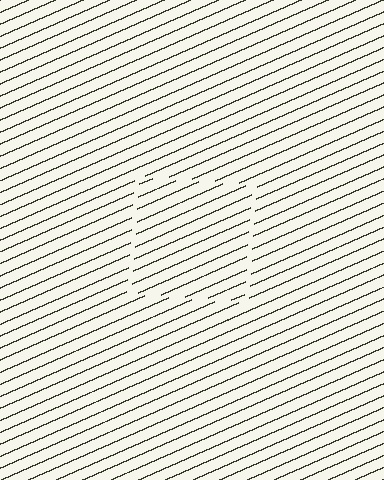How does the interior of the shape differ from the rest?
The interior of the shape contains the same grating, shifted by half a period — the contour is defined by the phase discontinuity where line-ends from the inner and outer gratings abut.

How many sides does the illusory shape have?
4 sides — the line-ends trace a square.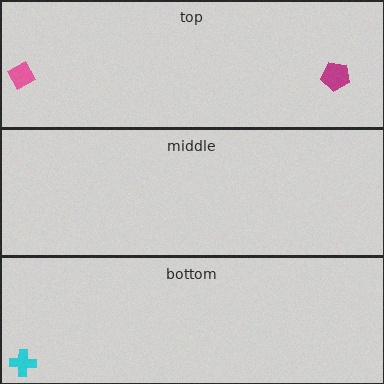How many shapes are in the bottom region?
1.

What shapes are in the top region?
The pink diamond, the magenta pentagon.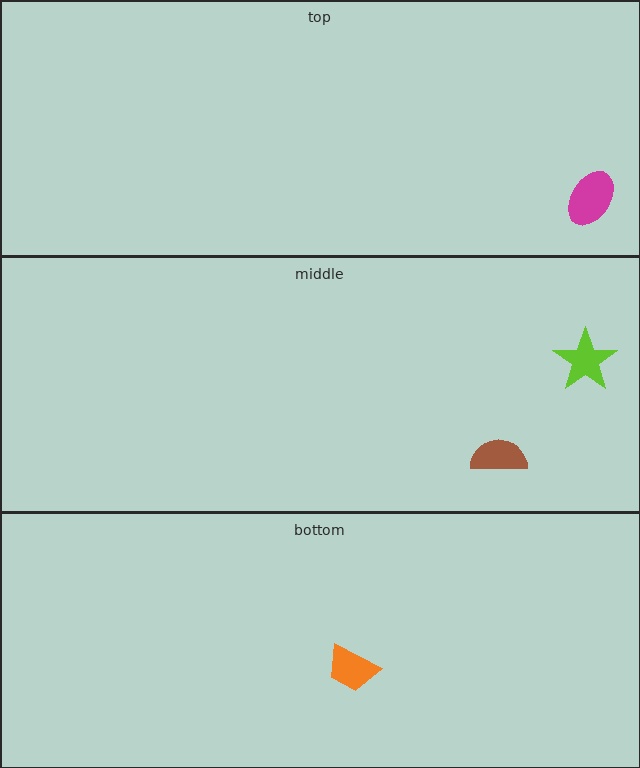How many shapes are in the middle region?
2.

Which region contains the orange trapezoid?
The bottom region.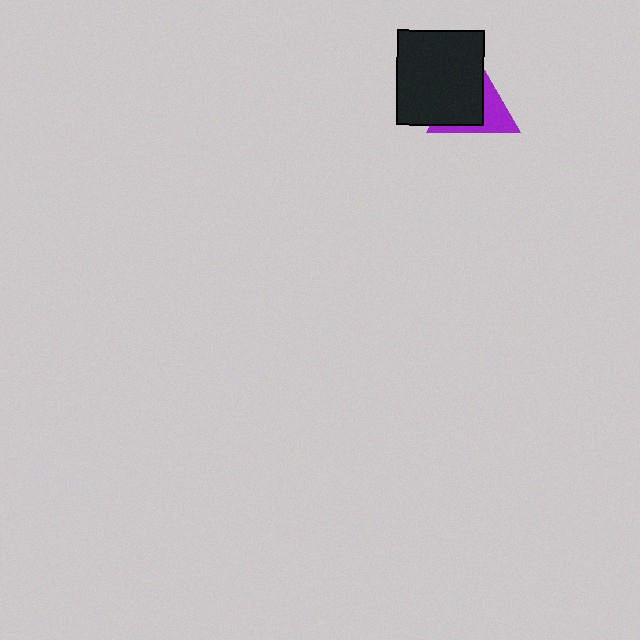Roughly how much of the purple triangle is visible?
A small part of it is visible (roughly 38%).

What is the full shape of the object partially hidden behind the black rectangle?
The partially hidden object is a purple triangle.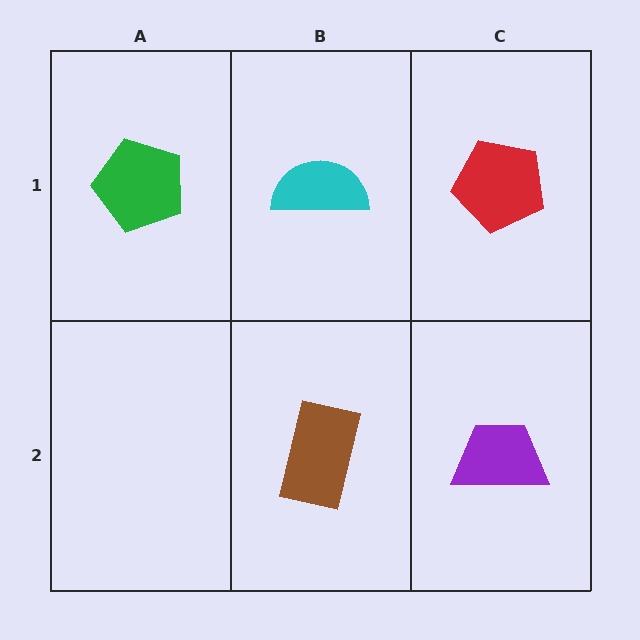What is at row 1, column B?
A cyan semicircle.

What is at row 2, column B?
A brown rectangle.